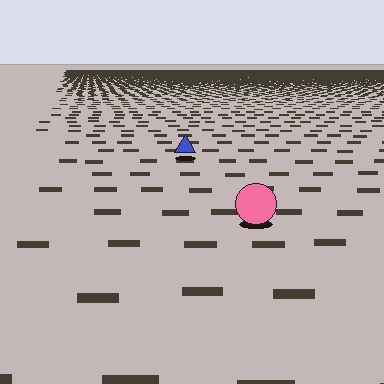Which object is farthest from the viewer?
The blue triangle is farthest from the viewer. It appears smaller and the ground texture around it is denser.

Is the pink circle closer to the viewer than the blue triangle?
Yes. The pink circle is closer — you can tell from the texture gradient: the ground texture is coarser near it.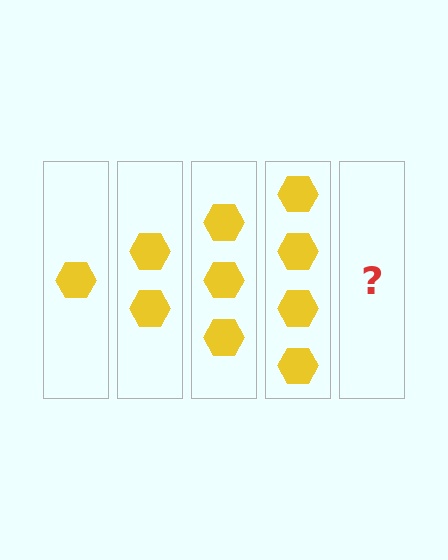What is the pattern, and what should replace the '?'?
The pattern is that each step adds one more hexagon. The '?' should be 5 hexagons.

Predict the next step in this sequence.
The next step is 5 hexagons.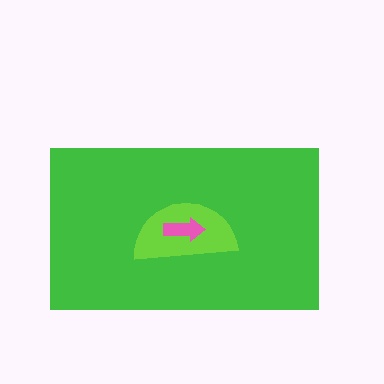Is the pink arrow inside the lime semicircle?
Yes.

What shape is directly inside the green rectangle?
The lime semicircle.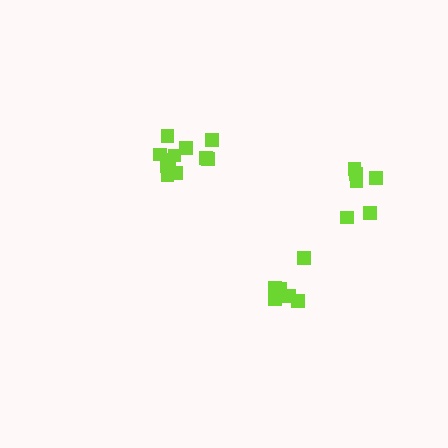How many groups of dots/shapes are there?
There are 3 groups.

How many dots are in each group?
Group 1: 11 dots, Group 2: 6 dots, Group 3: 6 dots (23 total).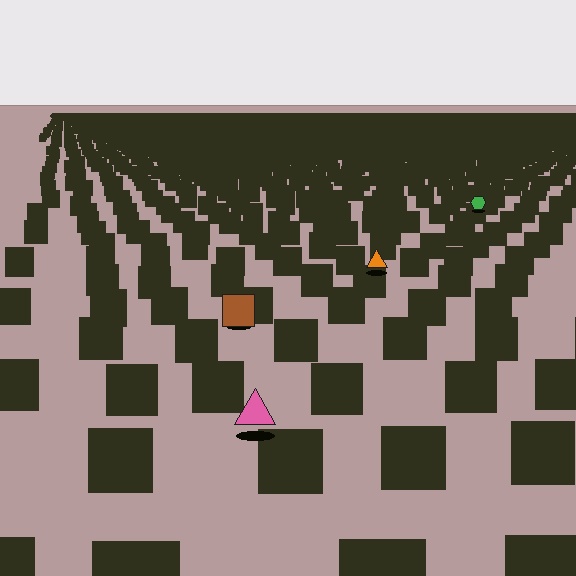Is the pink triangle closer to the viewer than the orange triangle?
Yes. The pink triangle is closer — you can tell from the texture gradient: the ground texture is coarser near it.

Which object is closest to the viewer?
The pink triangle is closest. The texture marks near it are larger and more spread out.